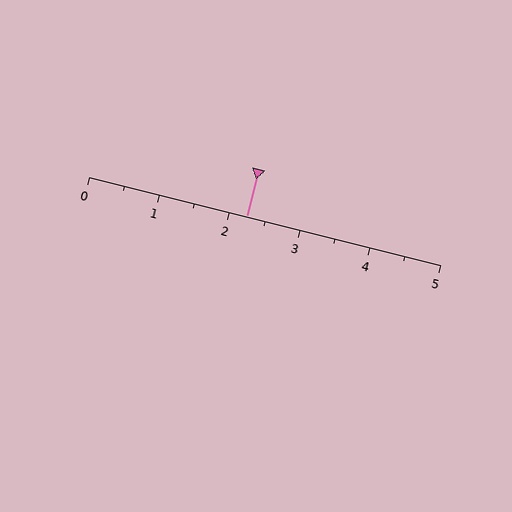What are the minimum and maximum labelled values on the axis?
The axis runs from 0 to 5.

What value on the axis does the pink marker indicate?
The marker indicates approximately 2.2.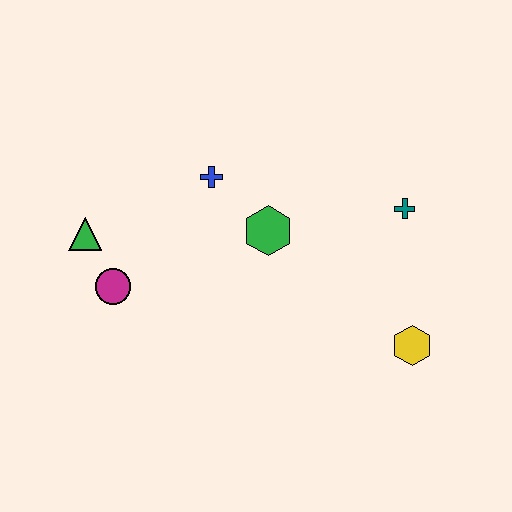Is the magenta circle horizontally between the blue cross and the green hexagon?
No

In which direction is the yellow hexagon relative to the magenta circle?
The yellow hexagon is to the right of the magenta circle.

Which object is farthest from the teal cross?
The green triangle is farthest from the teal cross.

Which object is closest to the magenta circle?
The green triangle is closest to the magenta circle.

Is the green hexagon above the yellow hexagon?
Yes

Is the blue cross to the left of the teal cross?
Yes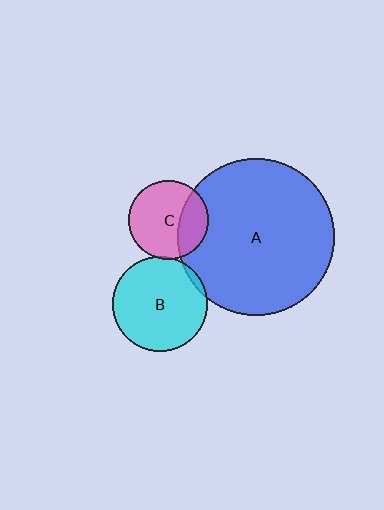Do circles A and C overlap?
Yes.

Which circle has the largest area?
Circle A (blue).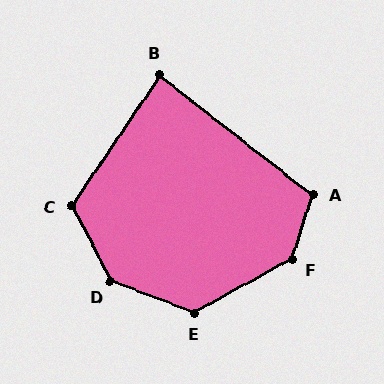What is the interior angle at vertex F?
Approximately 136 degrees (obtuse).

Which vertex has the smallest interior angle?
B, at approximately 86 degrees.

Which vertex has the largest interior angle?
D, at approximately 138 degrees.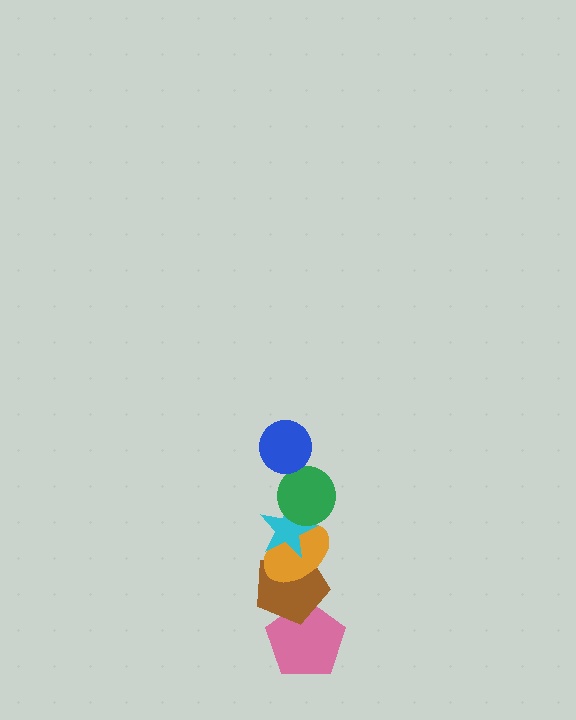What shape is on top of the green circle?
The blue circle is on top of the green circle.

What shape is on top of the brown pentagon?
The orange ellipse is on top of the brown pentagon.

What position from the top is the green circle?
The green circle is 2nd from the top.